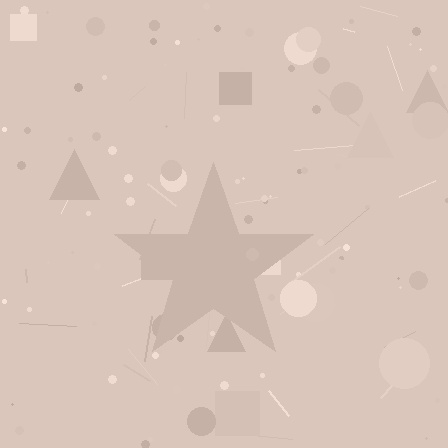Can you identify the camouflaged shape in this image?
The camouflaged shape is a star.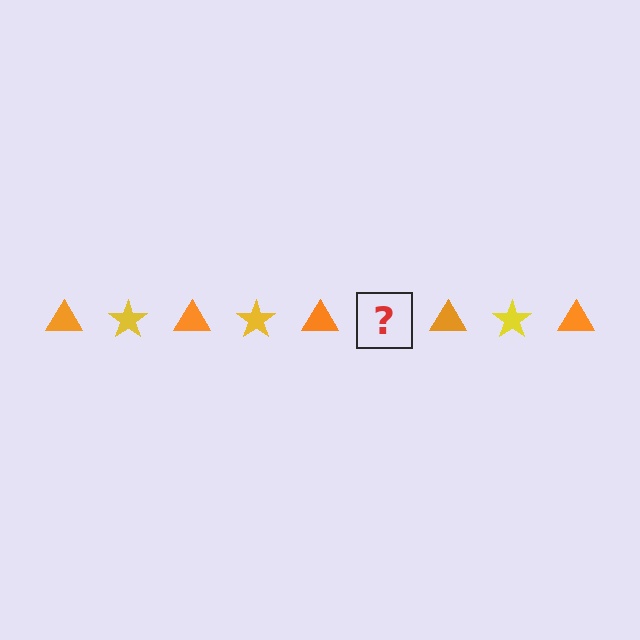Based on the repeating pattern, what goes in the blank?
The blank should be a yellow star.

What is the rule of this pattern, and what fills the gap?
The rule is that the pattern alternates between orange triangle and yellow star. The gap should be filled with a yellow star.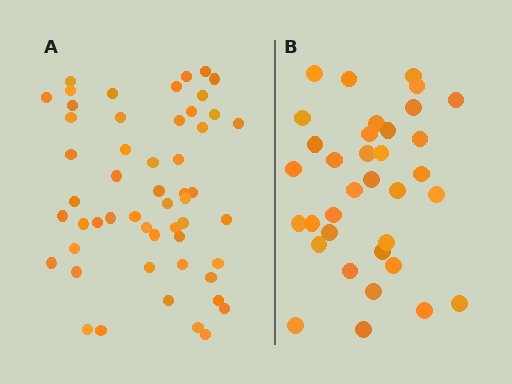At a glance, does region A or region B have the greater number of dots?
Region A (the left region) has more dots.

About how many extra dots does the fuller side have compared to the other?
Region A has approximately 20 more dots than region B.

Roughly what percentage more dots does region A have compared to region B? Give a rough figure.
About 50% more.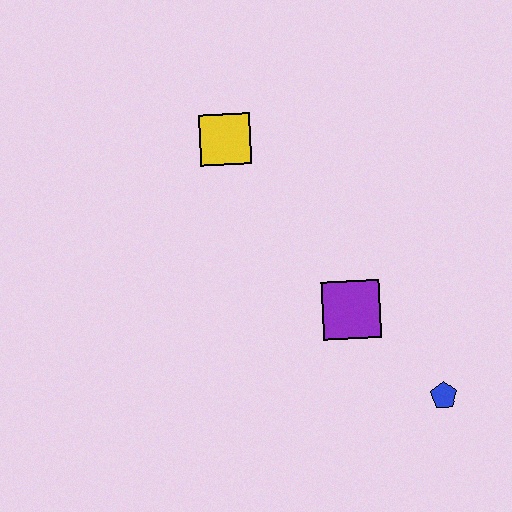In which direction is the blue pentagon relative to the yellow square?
The blue pentagon is below the yellow square.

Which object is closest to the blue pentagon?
The purple square is closest to the blue pentagon.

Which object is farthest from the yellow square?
The blue pentagon is farthest from the yellow square.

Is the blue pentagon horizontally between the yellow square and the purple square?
No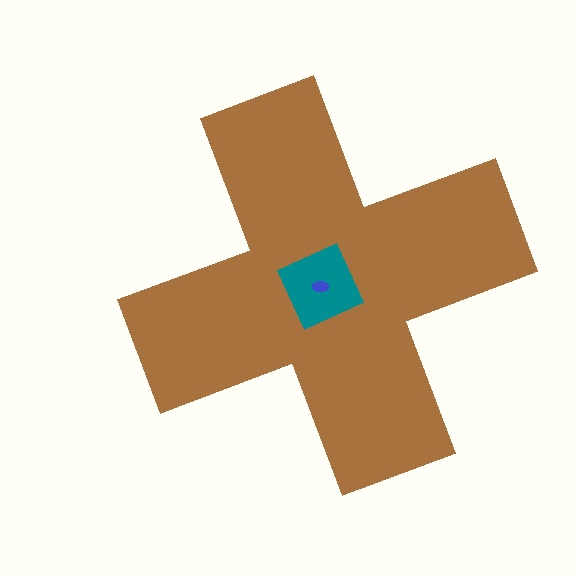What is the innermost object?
The blue ellipse.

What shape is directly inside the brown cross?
The teal square.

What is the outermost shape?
The brown cross.